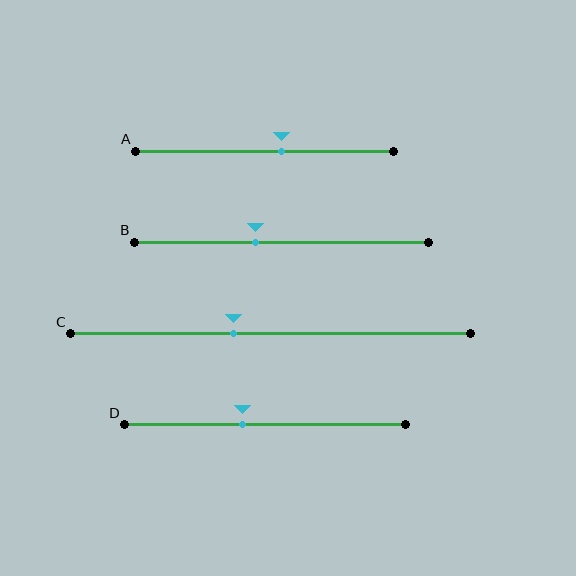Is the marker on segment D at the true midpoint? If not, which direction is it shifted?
No, the marker on segment D is shifted to the left by about 8% of the segment length.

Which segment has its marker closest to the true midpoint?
Segment A has its marker closest to the true midpoint.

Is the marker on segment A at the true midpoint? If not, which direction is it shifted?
No, the marker on segment A is shifted to the right by about 7% of the segment length.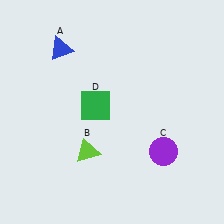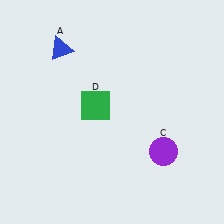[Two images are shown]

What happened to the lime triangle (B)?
The lime triangle (B) was removed in Image 2. It was in the bottom-left area of Image 1.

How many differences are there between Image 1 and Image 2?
There is 1 difference between the two images.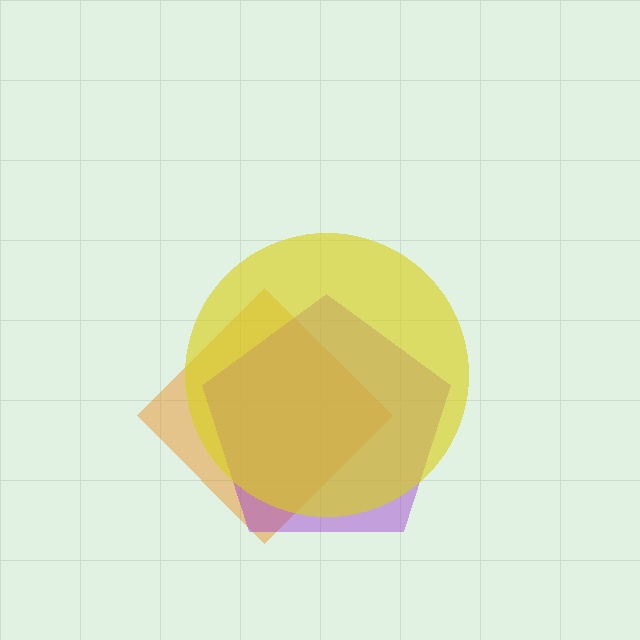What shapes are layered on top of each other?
The layered shapes are: an orange diamond, a purple pentagon, a yellow circle.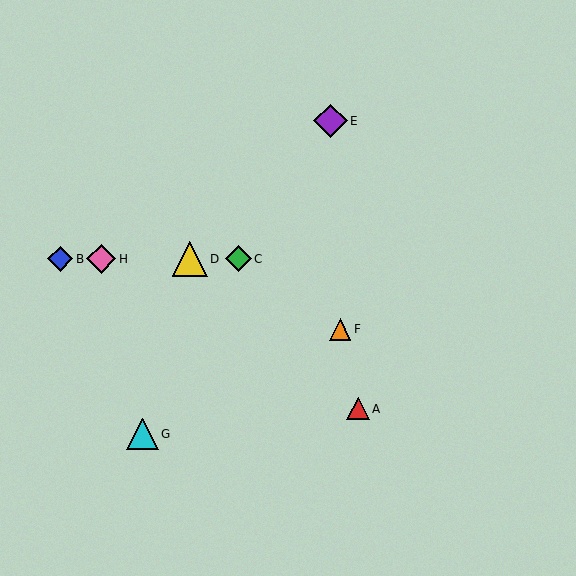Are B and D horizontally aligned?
Yes, both are at y≈259.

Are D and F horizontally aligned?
No, D is at y≈259 and F is at y≈329.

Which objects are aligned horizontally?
Objects B, C, D, H are aligned horizontally.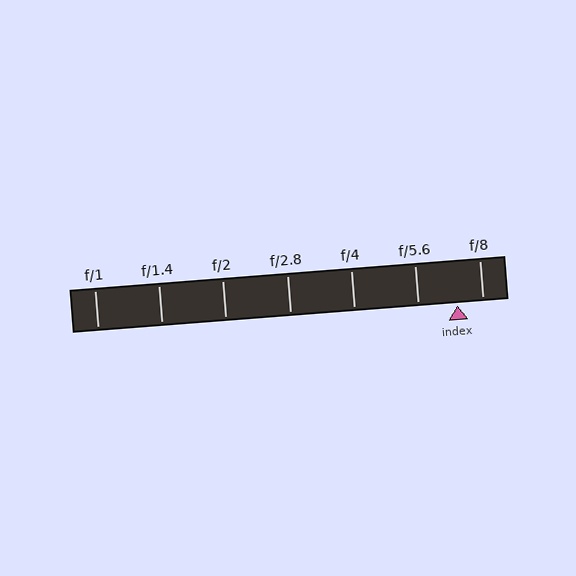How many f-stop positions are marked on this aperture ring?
There are 7 f-stop positions marked.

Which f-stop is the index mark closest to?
The index mark is closest to f/8.